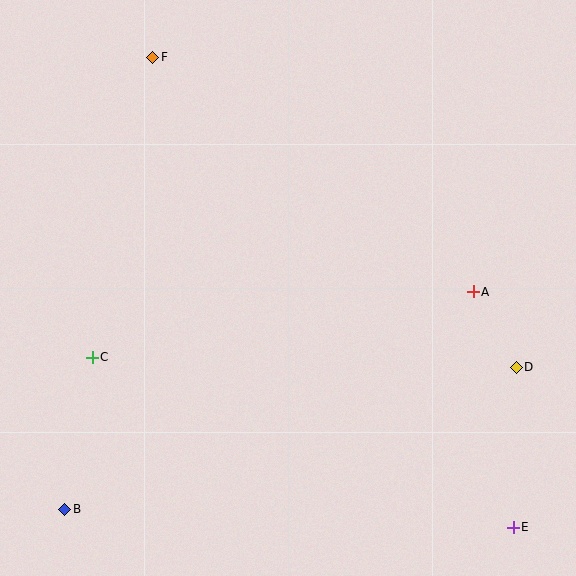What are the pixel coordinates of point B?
Point B is at (65, 509).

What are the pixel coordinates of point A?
Point A is at (473, 292).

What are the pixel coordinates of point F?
Point F is at (153, 57).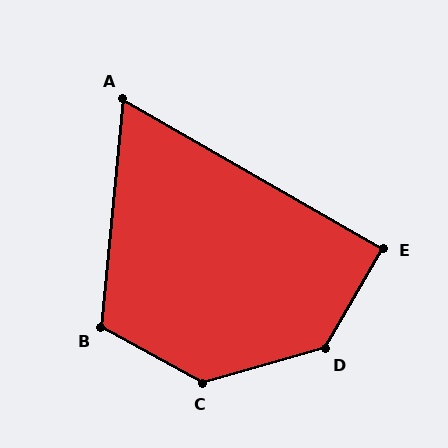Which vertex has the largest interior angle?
D, at approximately 135 degrees.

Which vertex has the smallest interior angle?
A, at approximately 66 degrees.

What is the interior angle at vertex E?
Approximately 90 degrees (approximately right).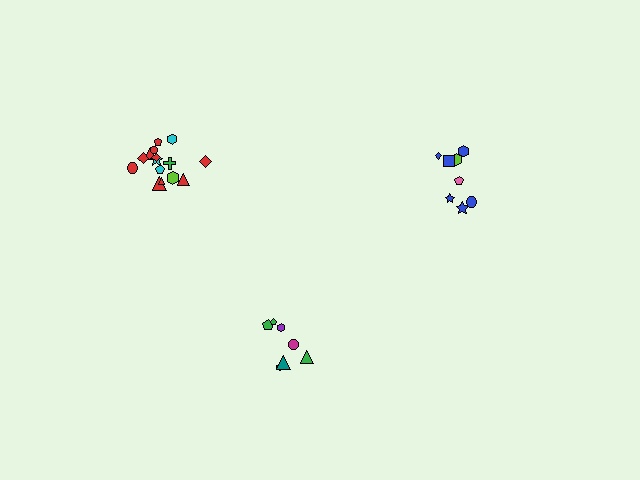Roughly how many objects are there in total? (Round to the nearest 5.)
Roughly 30 objects in total.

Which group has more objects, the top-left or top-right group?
The top-left group.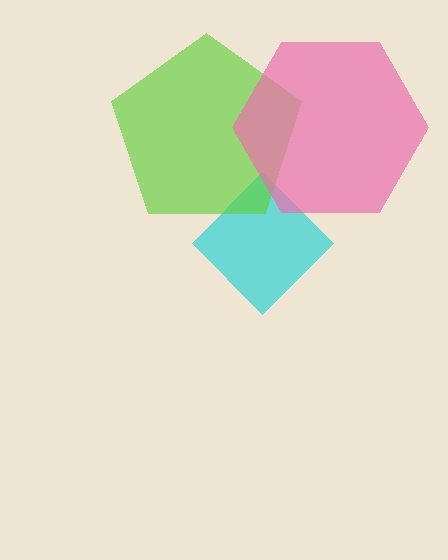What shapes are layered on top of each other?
The layered shapes are: a cyan diamond, a lime pentagon, a pink hexagon.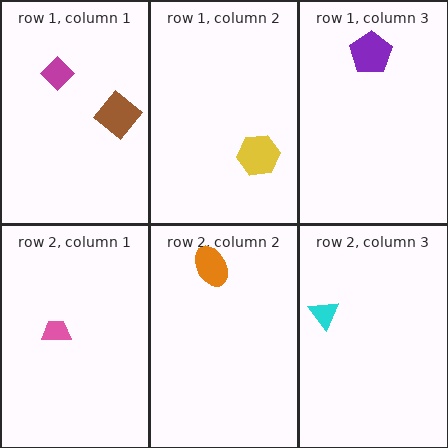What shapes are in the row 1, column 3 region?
The purple pentagon.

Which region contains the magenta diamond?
The row 1, column 1 region.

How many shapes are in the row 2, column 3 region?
1.